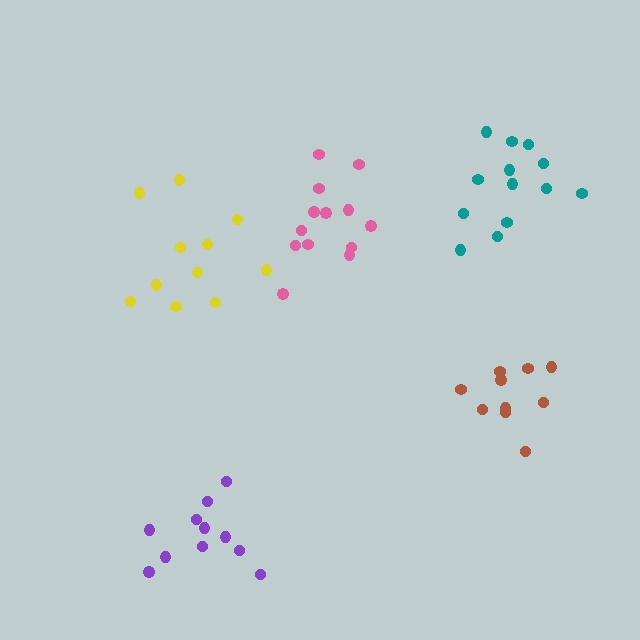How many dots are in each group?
Group 1: 10 dots, Group 2: 13 dots, Group 3: 11 dots, Group 4: 13 dots, Group 5: 11 dots (58 total).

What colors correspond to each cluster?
The clusters are colored: brown, pink, yellow, teal, purple.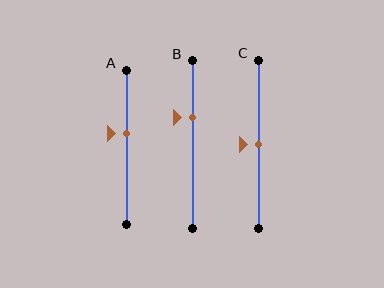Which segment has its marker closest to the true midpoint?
Segment C has its marker closest to the true midpoint.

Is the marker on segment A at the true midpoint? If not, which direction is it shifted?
No, the marker on segment A is shifted upward by about 9% of the segment length.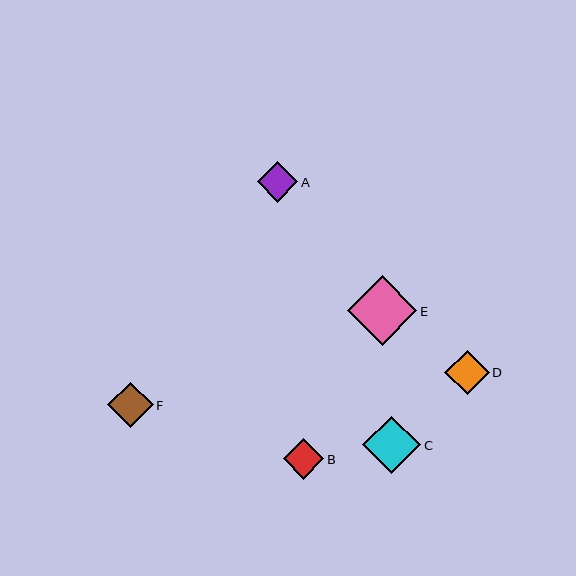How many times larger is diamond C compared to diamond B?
Diamond C is approximately 1.4 times the size of diamond B.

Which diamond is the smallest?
Diamond B is the smallest with a size of approximately 40 pixels.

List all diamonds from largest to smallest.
From largest to smallest: E, C, F, D, A, B.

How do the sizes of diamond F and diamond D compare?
Diamond F and diamond D are approximately the same size.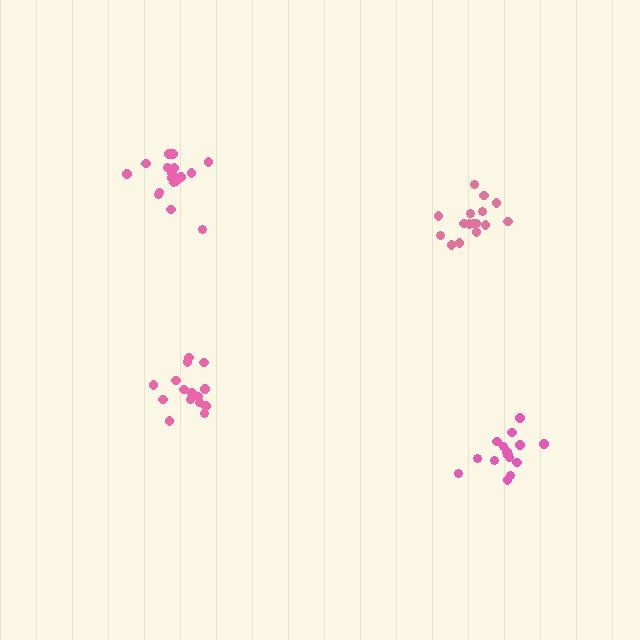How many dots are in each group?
Group 1: 16 dots, Group 2: 15 dots, Group 3: 17 dots, Group 4: 15 dots (63 total).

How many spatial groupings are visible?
There are 4 spatial groupings.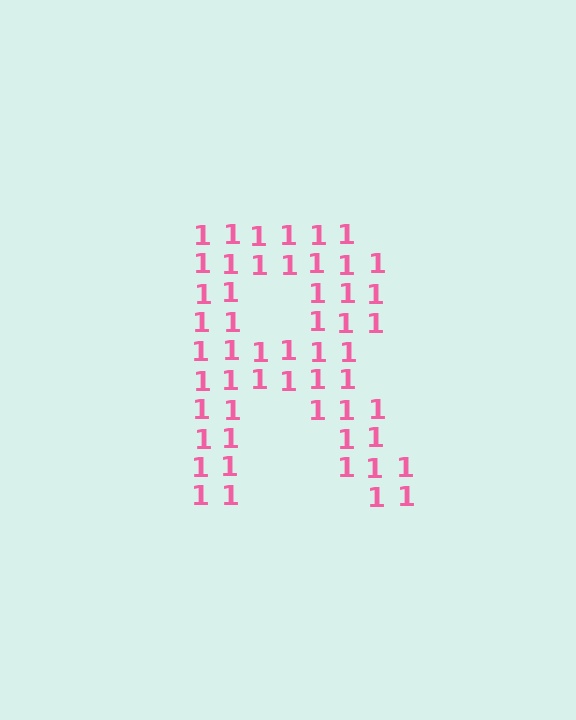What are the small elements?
The small elements are digit 1's.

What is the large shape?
The large shape is the letter R.